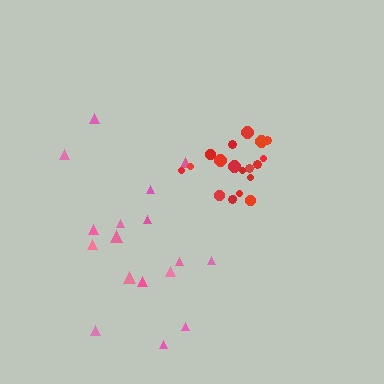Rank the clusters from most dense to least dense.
red, pink.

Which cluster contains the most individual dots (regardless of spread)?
Red (19).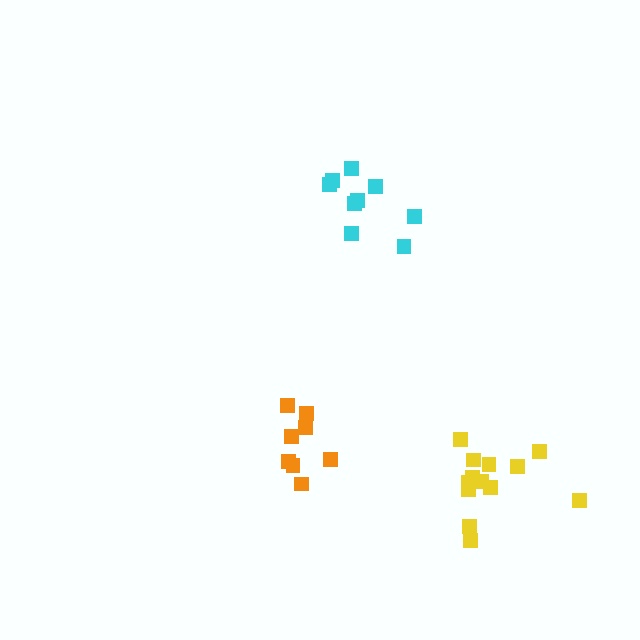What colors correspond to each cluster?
The clusters are colored: cyan, orange, yellow.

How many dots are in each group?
Group 1: 9 dots, Group 2: 8 dots, Group 3: 13 dots (30 total).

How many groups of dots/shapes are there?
There are 3 groups.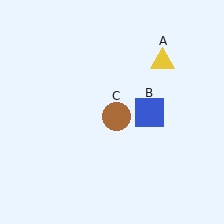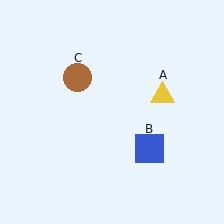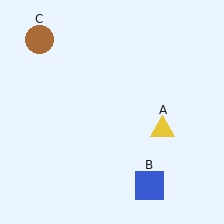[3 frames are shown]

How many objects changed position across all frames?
3 objects changed position: yellow triangle (object A), blue square (object B), brown circle (object C).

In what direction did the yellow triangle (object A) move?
The yellow triangle (object A) moved down.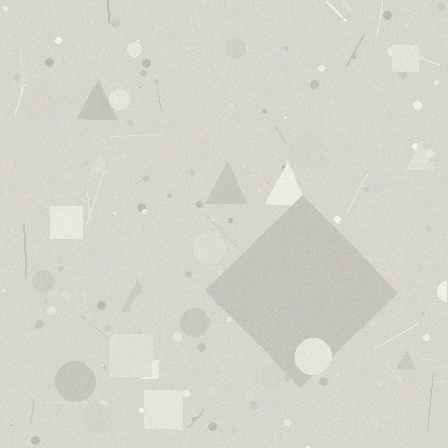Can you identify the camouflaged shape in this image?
The camouflaged shape is a diamond.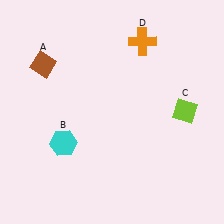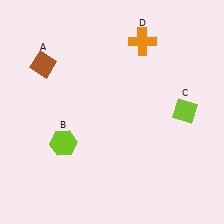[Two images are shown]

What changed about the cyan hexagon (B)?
In Image 1, B is cyan. In Image 2, it changed to lime.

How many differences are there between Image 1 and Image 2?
There is 1 difference between the two images.